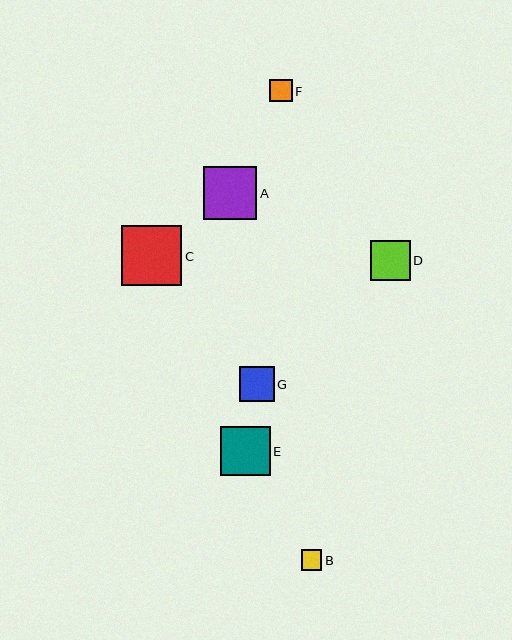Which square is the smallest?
Square B is the smallest with a size of approximately 20 pixels.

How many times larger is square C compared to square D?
Square C is approximately 1.5 times the size of square D.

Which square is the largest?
Square C is the largest with a size of approximately 60 pixels.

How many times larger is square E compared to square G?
Square E is approximately 1.4 times the size of square G.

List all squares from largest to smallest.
From largest to smallest: C, A, E, D, G, F, B.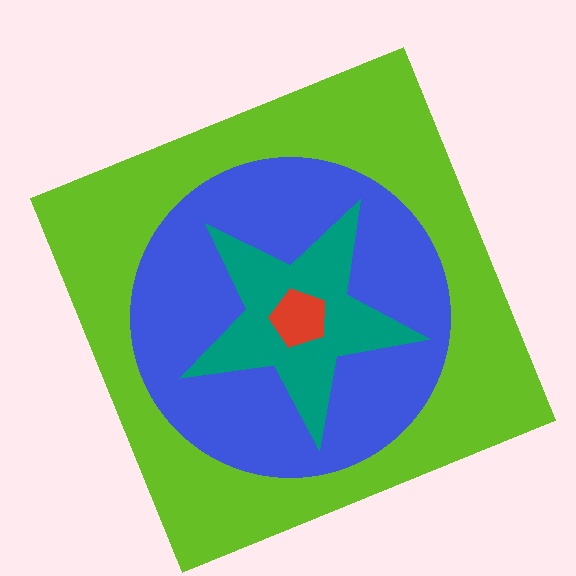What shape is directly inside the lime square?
The blue circle.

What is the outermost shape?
The lime square.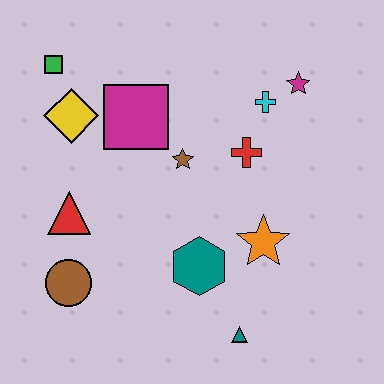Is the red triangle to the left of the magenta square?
Yes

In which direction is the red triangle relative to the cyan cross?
The red triangle is to the left of the cyan cross.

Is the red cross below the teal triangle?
No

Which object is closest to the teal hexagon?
The orange star is closest to the teal hexagon.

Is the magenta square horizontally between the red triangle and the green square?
No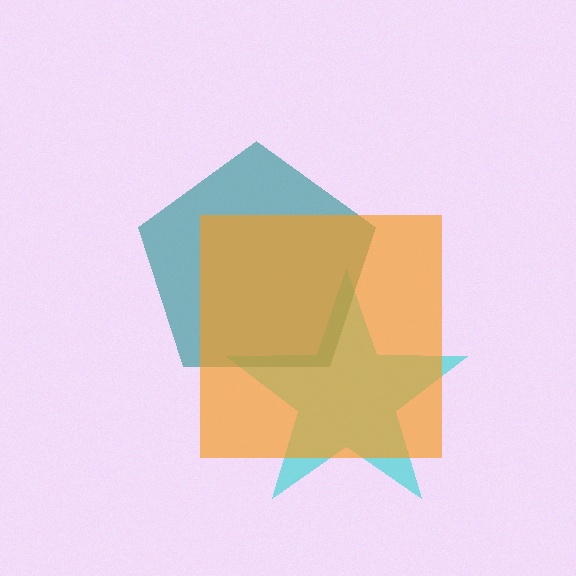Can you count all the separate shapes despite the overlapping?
Yes, there are 3 separate shapes.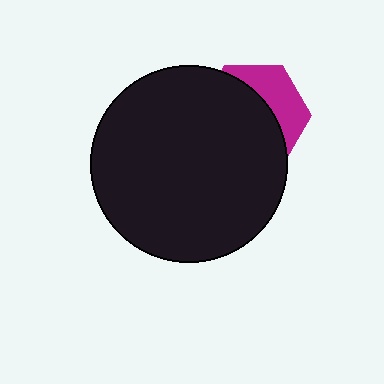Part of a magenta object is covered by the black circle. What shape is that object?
It is a hexagon.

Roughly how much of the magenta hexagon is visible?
A small part of it is visible (roughly 34%).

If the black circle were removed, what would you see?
You would see the complete magenta hexagon.